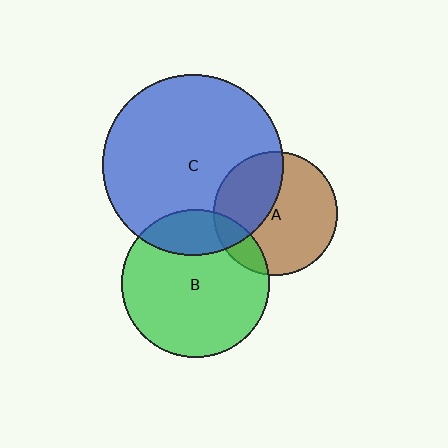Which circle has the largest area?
Circle C (blue).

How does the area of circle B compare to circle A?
Approximately 1.4 times.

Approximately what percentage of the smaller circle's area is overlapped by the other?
Approximately 15%.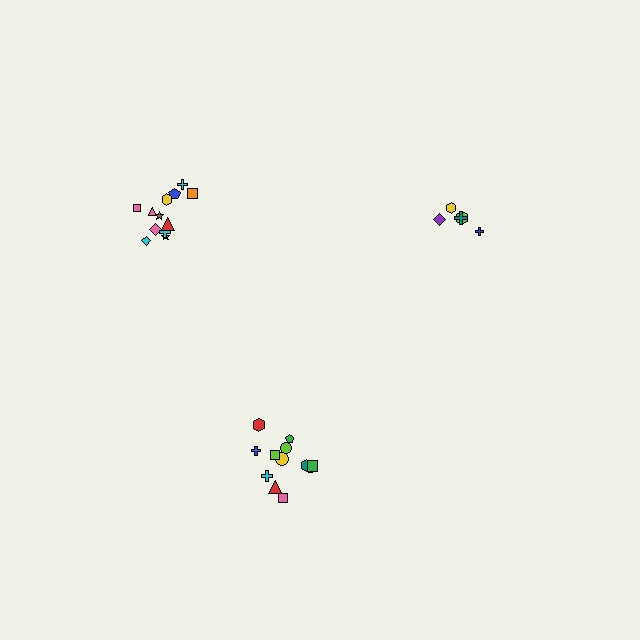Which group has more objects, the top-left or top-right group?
The top-left group.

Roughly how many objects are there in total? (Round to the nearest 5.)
Roughly 30 objects in total.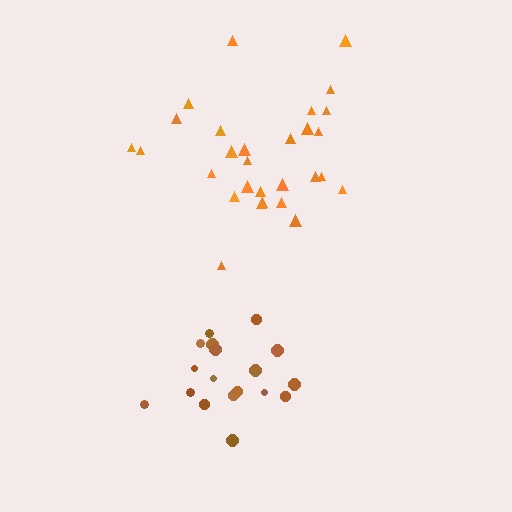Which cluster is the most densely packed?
Brown.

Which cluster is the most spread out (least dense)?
Orange.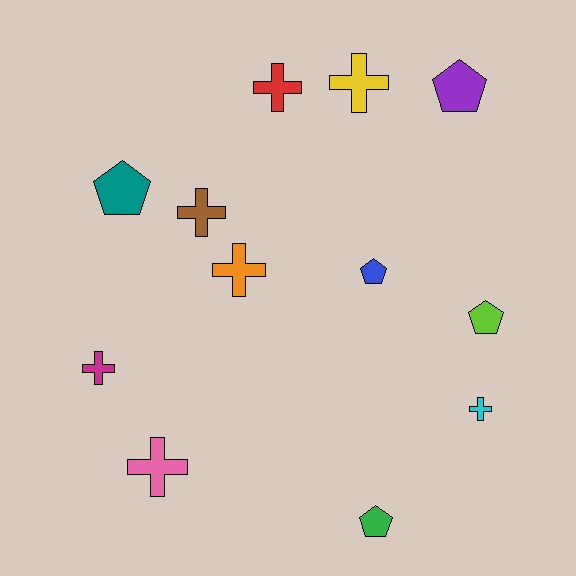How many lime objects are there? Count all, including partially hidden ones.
There is 1 lime object.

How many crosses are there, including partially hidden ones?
There are 7 crosses.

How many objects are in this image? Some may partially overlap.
There are 12 objects.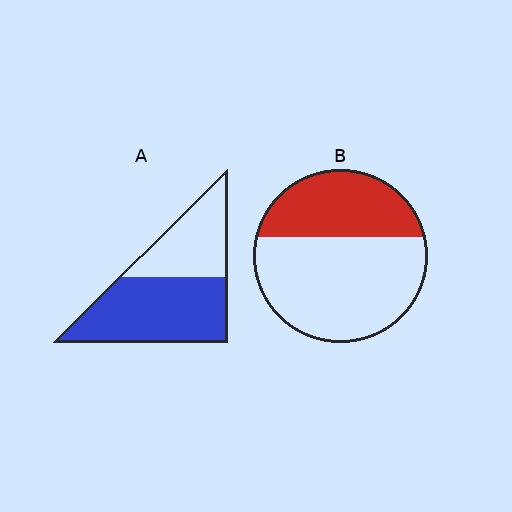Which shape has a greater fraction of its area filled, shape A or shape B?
Shape A.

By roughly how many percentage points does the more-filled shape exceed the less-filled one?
By roughly 25 percentage points (A over B).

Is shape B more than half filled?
No.